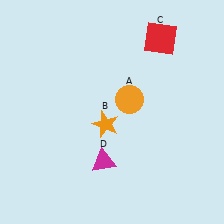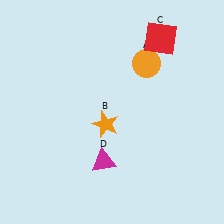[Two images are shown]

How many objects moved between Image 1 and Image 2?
1 object moved between the two images.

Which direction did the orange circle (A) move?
The orange circle (A) moved up.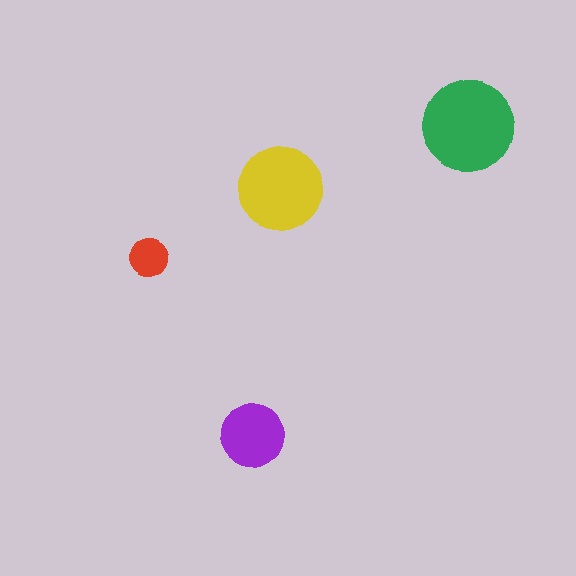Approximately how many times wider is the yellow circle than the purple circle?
About 1.5 times wider.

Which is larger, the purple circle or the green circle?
The green one.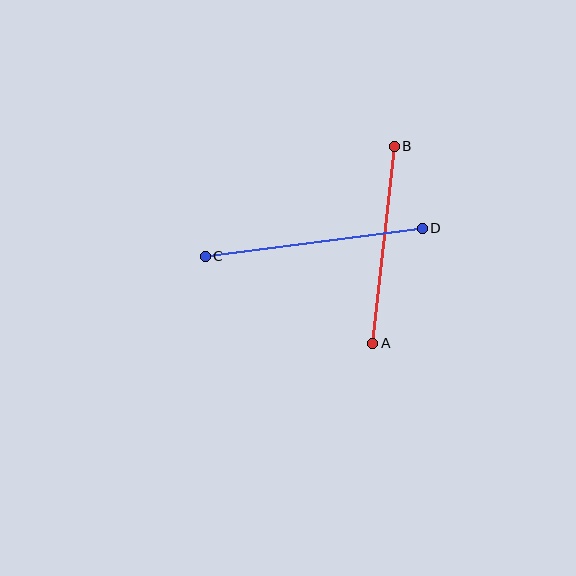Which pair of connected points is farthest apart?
Points C and D are farthest apart.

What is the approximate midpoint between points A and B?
The midpoint is at approximately (384, 245) pixels.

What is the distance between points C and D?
The distance is approximately 219 pixels.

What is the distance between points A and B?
The distance is approximately 198 pixels.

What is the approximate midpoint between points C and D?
The midpoint is at approximately (314, 242) pixels.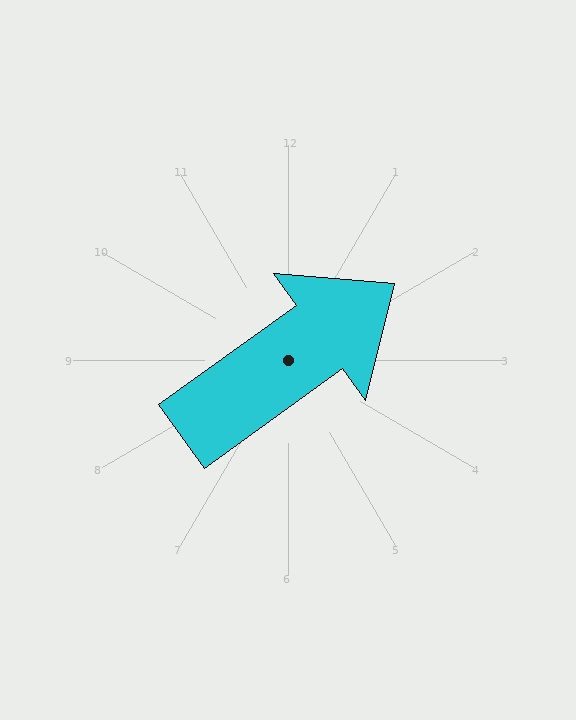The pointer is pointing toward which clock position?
Roughly 2 o'clock.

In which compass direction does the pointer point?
Northeast.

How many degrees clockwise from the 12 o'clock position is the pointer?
Approximately 54 degrees.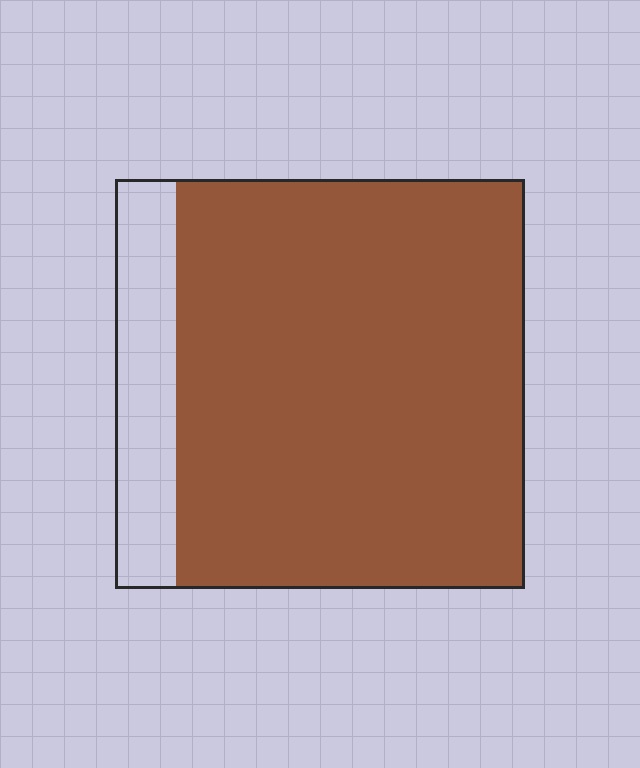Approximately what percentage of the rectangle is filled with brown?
Approximately 85%.